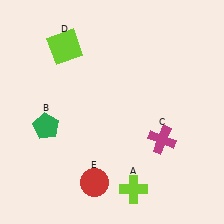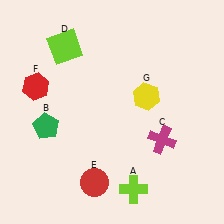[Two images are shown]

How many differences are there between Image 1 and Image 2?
There are 2 differences between the two images.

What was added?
A red hexagon (F), a yellow hexagon (G) were added in Image 2.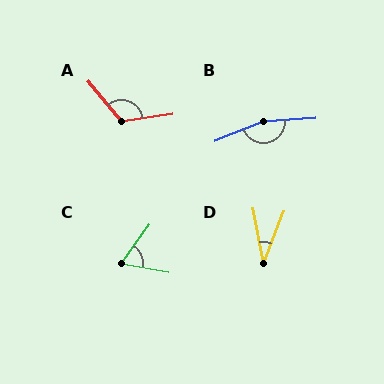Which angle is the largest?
B, at approximately 162 degrees.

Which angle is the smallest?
D, at approximately 32 degrees.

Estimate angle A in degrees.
Approximately 121 degrees.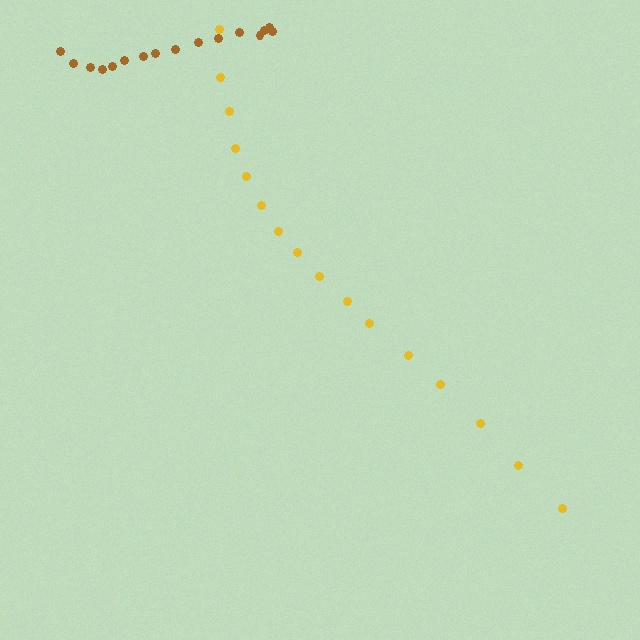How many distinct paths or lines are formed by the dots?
There are 2 distinct paths.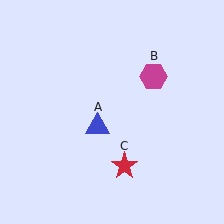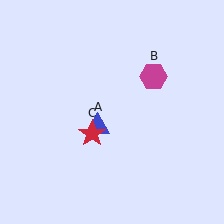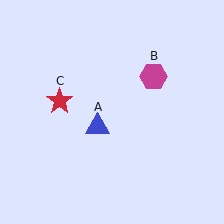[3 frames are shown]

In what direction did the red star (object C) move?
The red star (object C) moved up and to the left.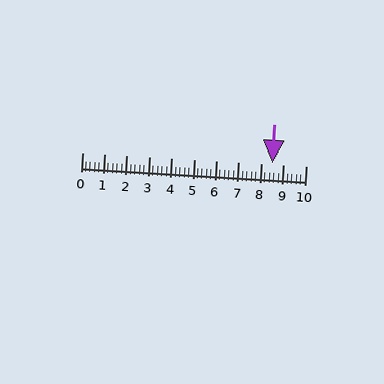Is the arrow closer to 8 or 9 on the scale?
The arrow is closer to 9.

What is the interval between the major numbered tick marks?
The major tick marks are spaced 1 units apart.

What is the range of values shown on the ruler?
The ruler shows values from 0 to 10.